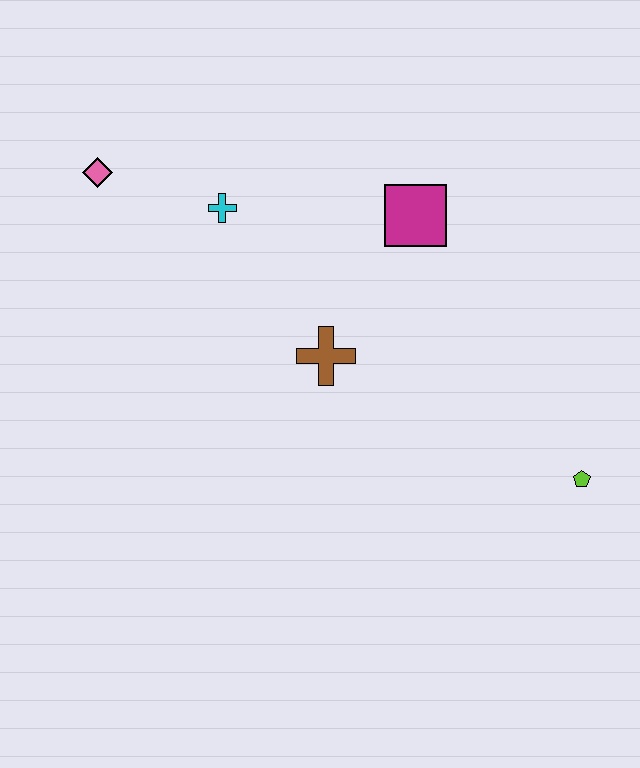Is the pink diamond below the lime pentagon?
No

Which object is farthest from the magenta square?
The pink diamond is farthest from the magenta square.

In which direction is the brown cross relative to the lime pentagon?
The brown cross is to the left of the lime pentagon.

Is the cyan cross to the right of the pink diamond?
Yes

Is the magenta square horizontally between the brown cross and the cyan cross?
No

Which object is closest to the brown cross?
The magenta square is closest to the brown cross.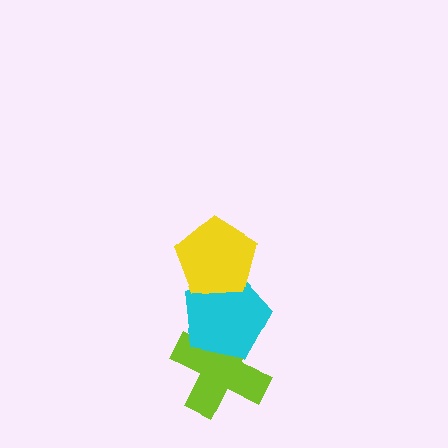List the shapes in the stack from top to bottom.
From top to bottom: the yellow pentagon, the cyan pentagon, the lime cross.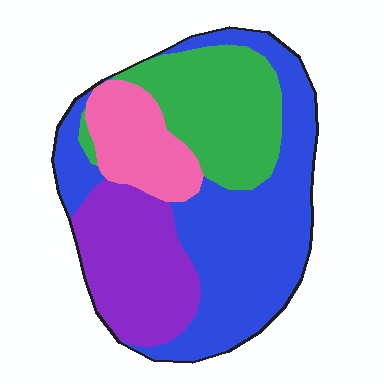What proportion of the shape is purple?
Purple covers 22% of the shape.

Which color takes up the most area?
Blue, at roughly 40%.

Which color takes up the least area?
Pink, at roughly 15%.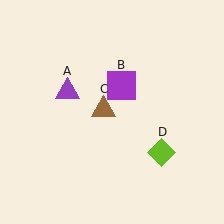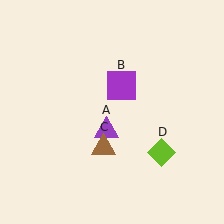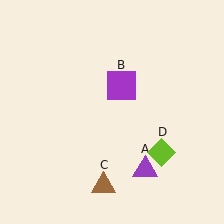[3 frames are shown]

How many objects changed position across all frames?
2 objects changed position: purple triangle (object A), brown triangle (object C).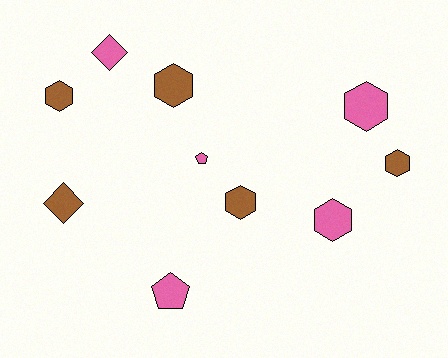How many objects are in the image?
There are 10 objects.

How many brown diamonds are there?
There is 1 brown diamond.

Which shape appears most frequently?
Hexagon, with 6 objects.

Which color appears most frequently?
Pink, with 5 objects.